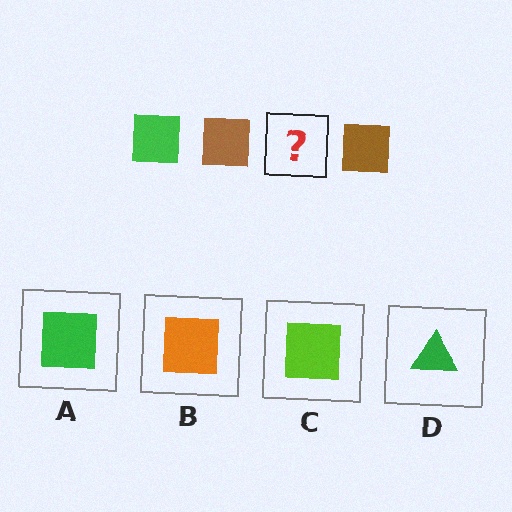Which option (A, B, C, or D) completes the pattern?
A.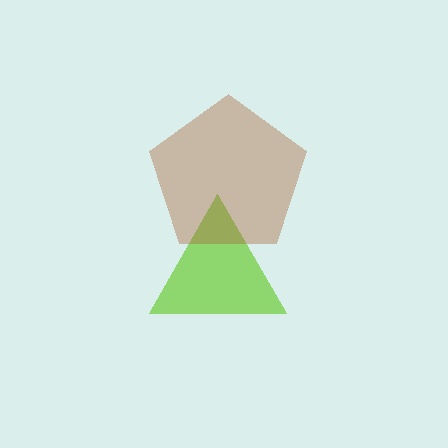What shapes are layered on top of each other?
The layered shapes are: a lime triangle, a brown pentagon.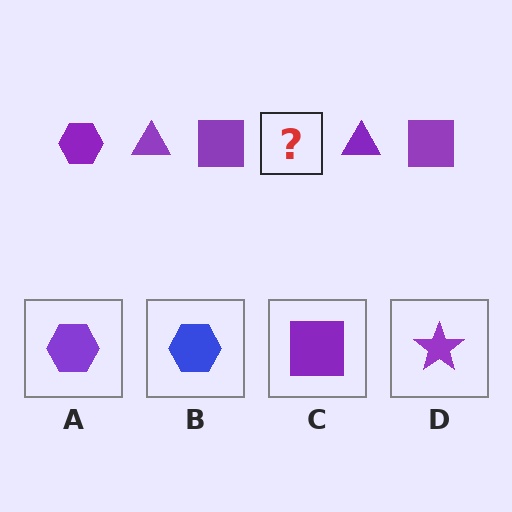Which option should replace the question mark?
Option A.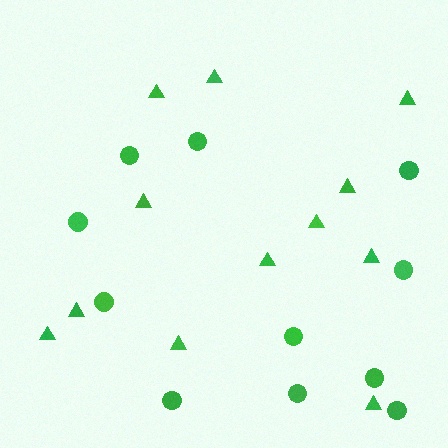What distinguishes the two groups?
There are 2 groups: one group of triangles (12) and one group of circles (11).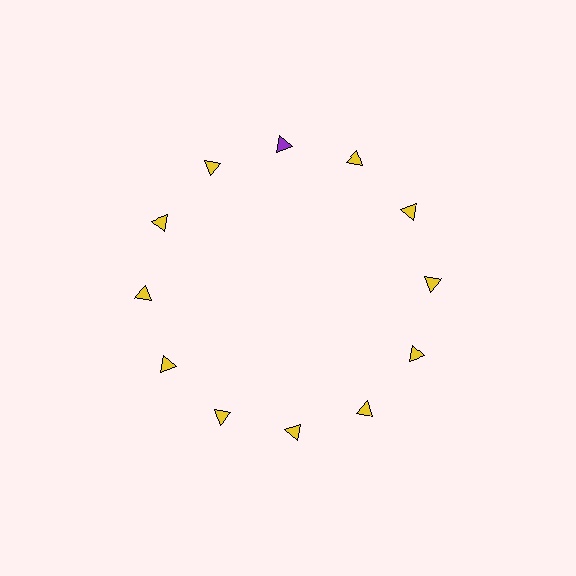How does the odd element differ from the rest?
It has a different color: purple instead of yellow.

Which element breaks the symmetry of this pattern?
The purple triangle at roughly the 12 o'clock position breaks the symmetry. All other shapes are yellow triangles.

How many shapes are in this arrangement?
There are 12 shapes arranged in a ring pattern.